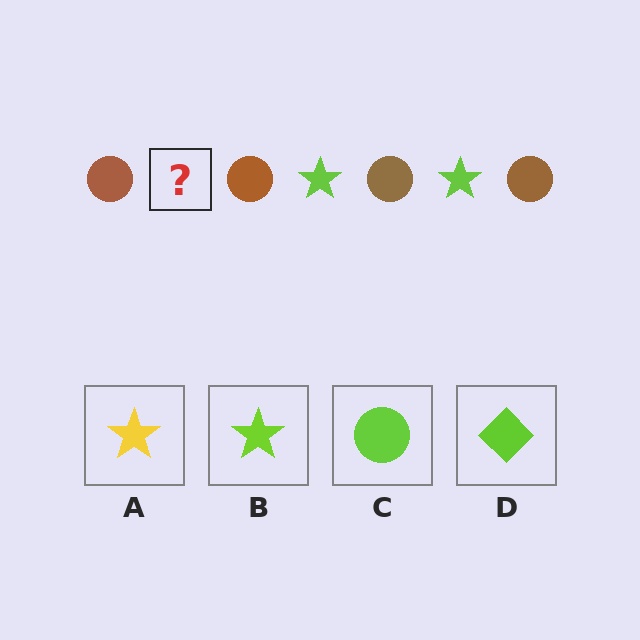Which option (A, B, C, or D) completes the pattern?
B.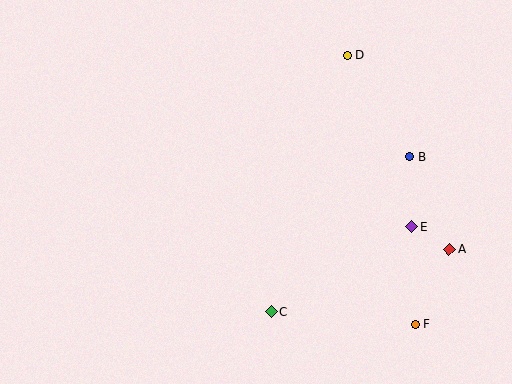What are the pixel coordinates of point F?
Point F is at (415, 325).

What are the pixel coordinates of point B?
Point B is at (410, 157).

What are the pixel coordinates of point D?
Point D is at (347, 55).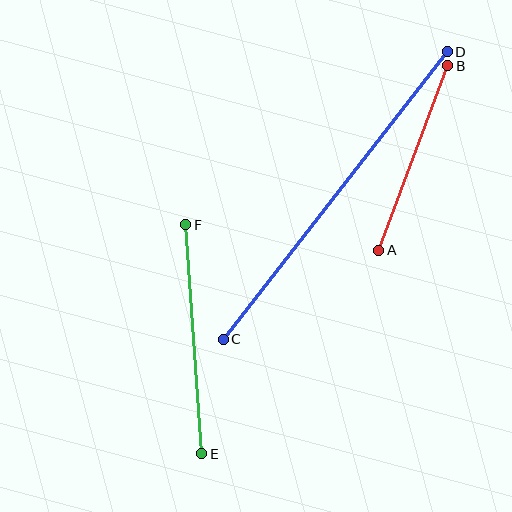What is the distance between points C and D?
The distance is approximately 365 pixels.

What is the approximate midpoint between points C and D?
The midpoint is at approximately (335, 196) pixels.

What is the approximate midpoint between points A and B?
The midpoint is at approximately (413, 158) pixels.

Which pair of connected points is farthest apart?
Points C and D are farthest apart.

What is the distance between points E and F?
The distance is approximately 229 pixels.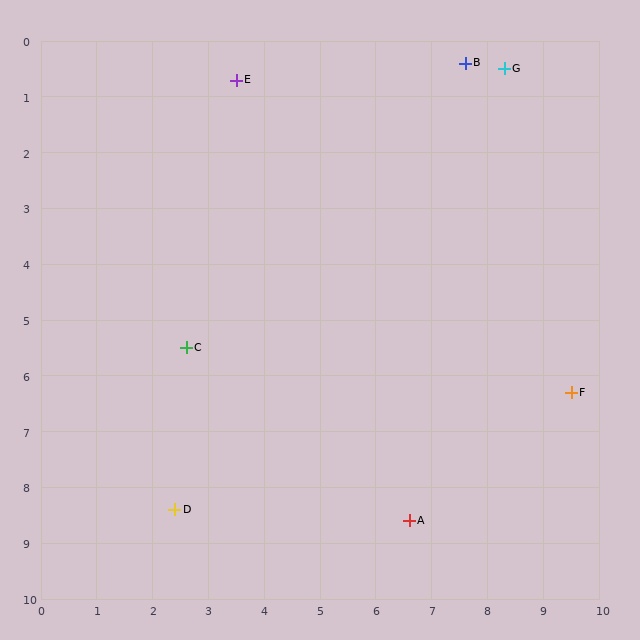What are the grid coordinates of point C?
Point C is at approximately (2.6, 5.5).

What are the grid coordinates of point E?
Point E is at approximately (3.5, 0.7).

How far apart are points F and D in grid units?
Points F and D are about 7.4 grid units apart.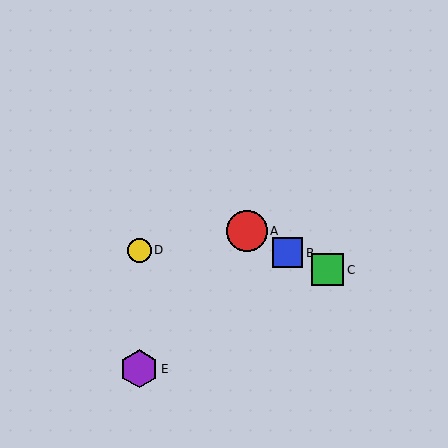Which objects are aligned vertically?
Objects D, E are aligned vertically.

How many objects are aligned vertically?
2 objects (D, E) are aligned vertically.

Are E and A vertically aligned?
No, E is at x≈139 and A is at x≈247.